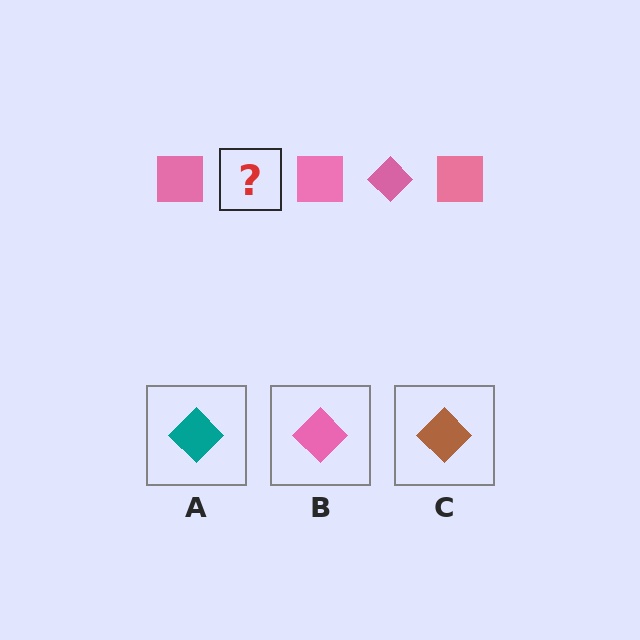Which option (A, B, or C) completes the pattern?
B.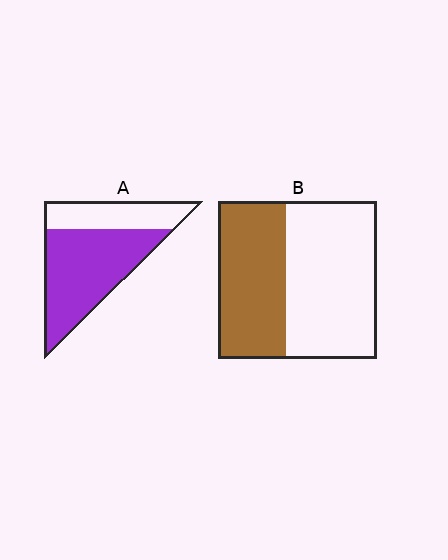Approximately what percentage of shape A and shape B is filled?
A is approximately 70% and B is approximately 45%.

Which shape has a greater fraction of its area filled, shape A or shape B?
Shape A.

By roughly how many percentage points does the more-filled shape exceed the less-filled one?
By roughly 25 percentage points (A over B).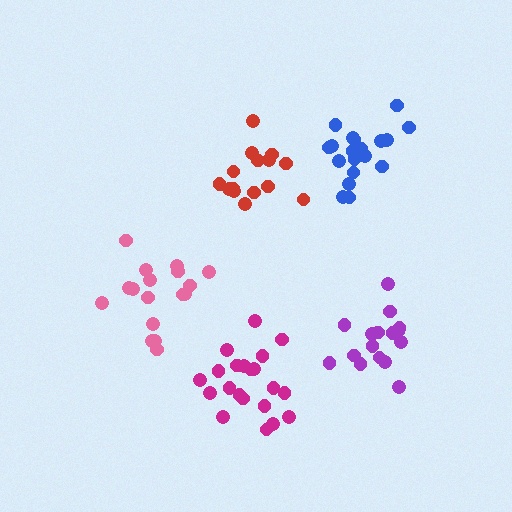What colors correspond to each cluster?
The clusters are colored: purple, pink, red, magenta, blue.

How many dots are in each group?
Group 1: 16 dots, Group 2: 17 dots, Group 3: 15 dots, Group 4: 21 dots, Group 5: 19 dots (88 total).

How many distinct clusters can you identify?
There are 5 distinct clusters.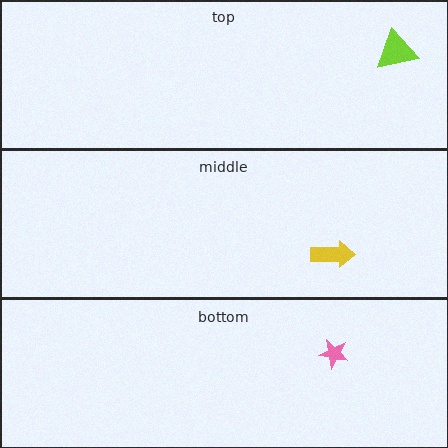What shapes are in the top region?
The lime triangle.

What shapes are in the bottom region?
The pink star.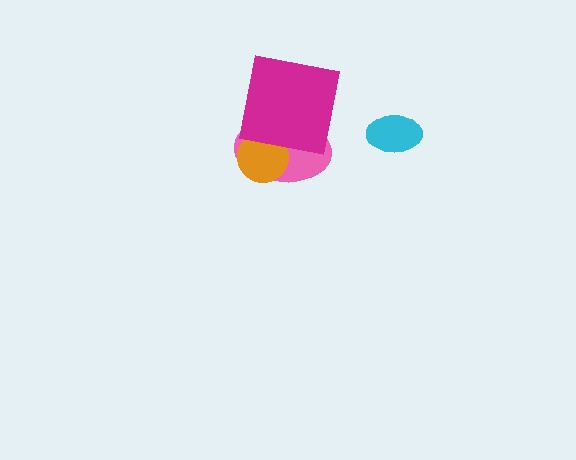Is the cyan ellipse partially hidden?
No, no other shape covers it.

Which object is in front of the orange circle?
The magenta square is in front of the orange circle.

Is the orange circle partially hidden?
Yes, it is partially covered by another shape.